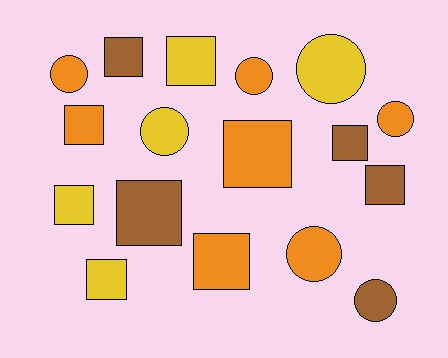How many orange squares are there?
There are 3 orange squares.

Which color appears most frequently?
Orange, with 7 objects.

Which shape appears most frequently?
Square, with 10 objects.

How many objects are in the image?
There are 17 objects.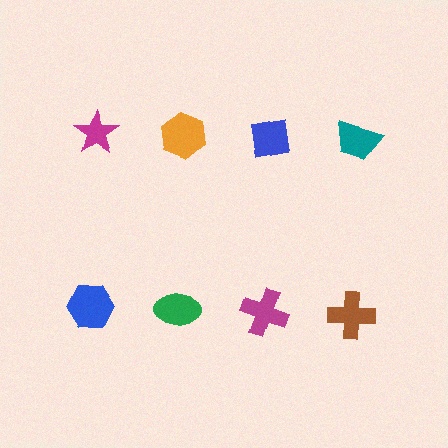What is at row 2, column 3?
A magenta cross.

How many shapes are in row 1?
4 shapes.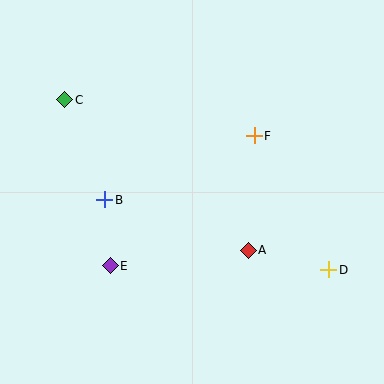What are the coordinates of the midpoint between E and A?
The midpoint between E and A is at (179, 258).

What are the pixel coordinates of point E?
Point E is at (110, 266).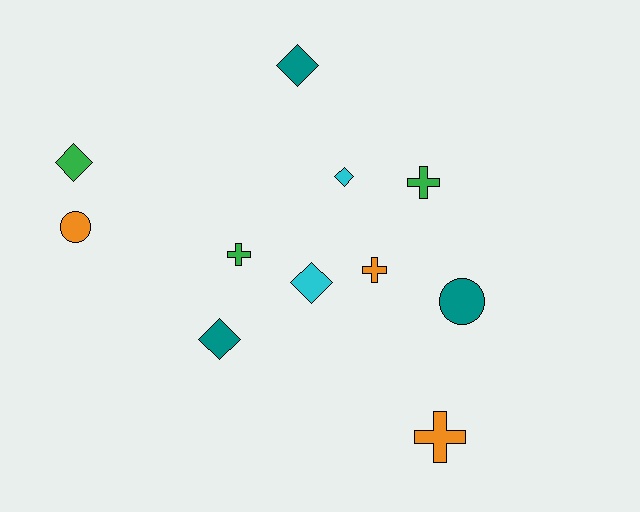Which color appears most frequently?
Orange, with 3 objects.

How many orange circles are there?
There is 1 orange circle.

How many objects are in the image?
There are 11 objects.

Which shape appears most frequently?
Diamond, with 5 objects.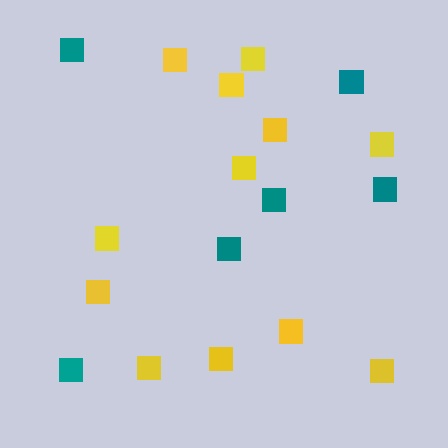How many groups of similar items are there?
There are 2 groups: one group of yellow squares (12) and one group of teal squares (6).